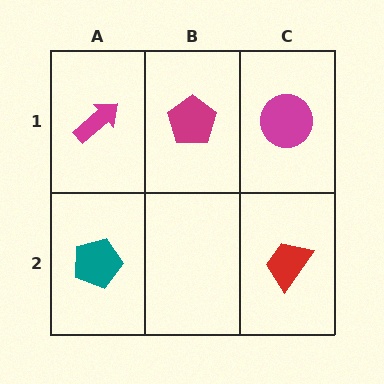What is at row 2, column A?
A teal pentagon.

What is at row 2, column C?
A red trapezoid.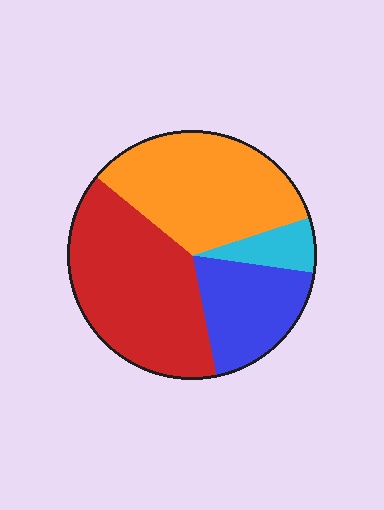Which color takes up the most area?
Red, at roughly 40%.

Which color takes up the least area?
Cyan, at roughly 5%.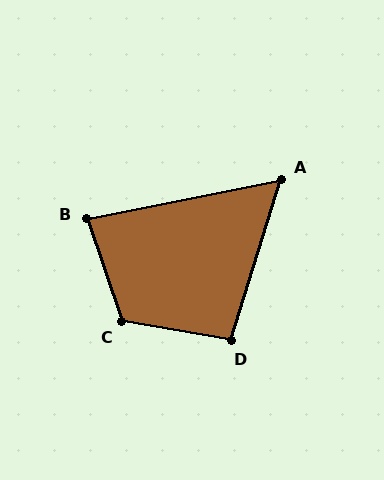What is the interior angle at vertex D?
Approximately 97 degrees (obtuse).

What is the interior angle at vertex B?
Approximately 83 degrees (acute).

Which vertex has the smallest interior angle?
A, at approximately 62 degrees.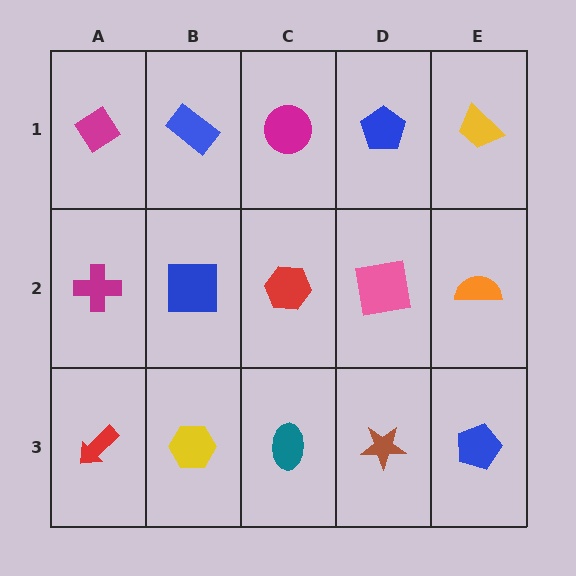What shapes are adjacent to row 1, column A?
A magenta cross (row 2, column A), a blue rectangle (row 1, column B).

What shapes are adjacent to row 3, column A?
A magenta cross (row 2, column A), a yellow hexagon (row 3, column B).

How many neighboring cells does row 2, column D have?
4.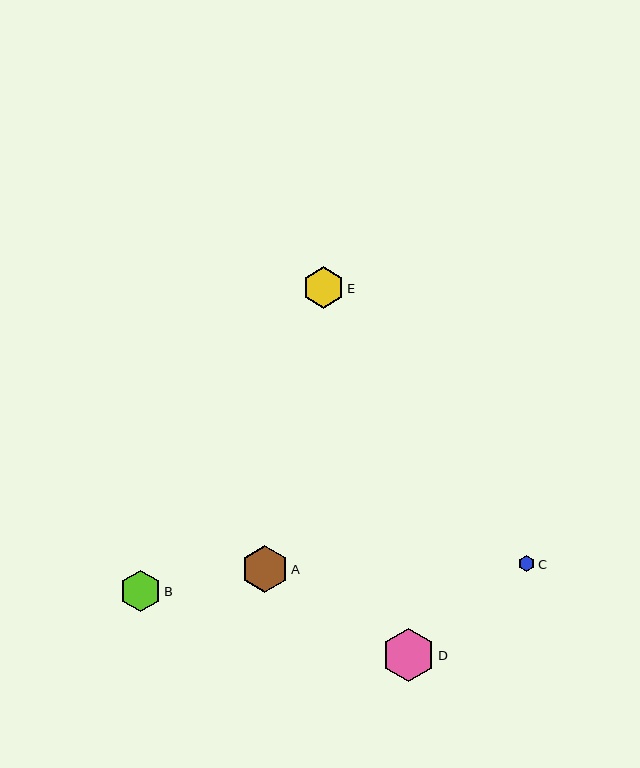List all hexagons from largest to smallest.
From largest to smallest: D, A, B, E, C.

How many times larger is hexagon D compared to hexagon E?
Hexagon D is approximately 1.3 times the size of hexagon E.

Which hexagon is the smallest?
Hexagon C is the smallest with a size of approximately 16 pixels.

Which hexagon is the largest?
Hexagon D is the largest with a size of approximately 53 pixels.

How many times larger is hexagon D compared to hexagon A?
Hexagon D is approximately 1.1 times the size of hexagon A.